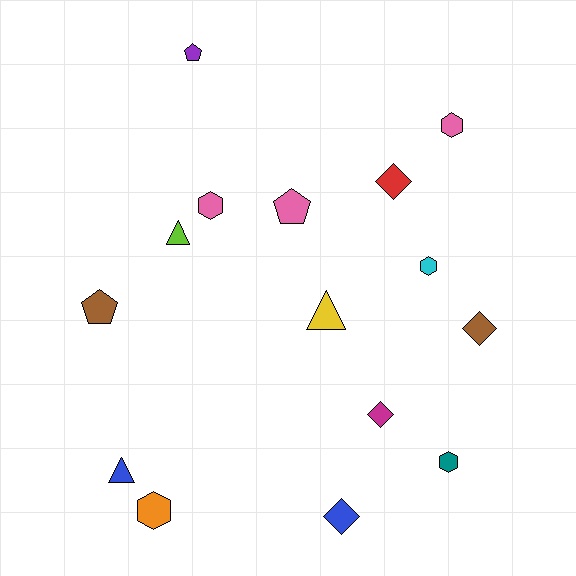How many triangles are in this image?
There are 3 triangles.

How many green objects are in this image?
There are no green objects.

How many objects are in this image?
There are 15 objects.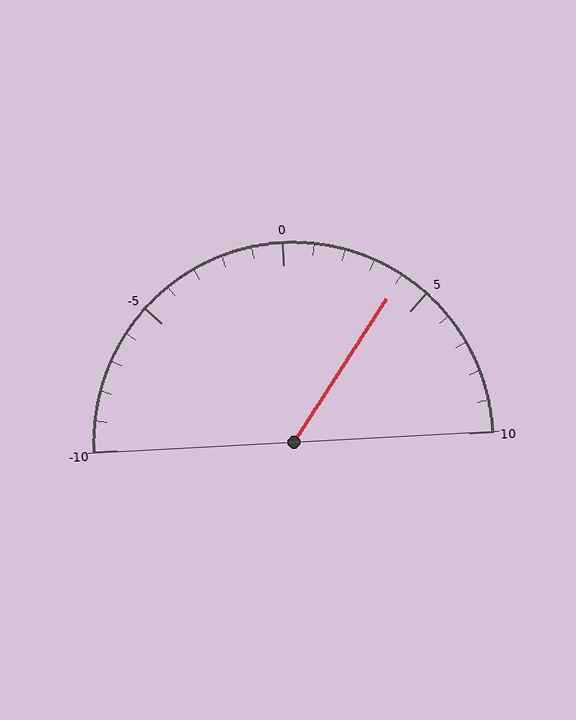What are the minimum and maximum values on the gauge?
The gauge ranges from -10 to 10.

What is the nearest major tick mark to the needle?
The nearest major tick mark is 5.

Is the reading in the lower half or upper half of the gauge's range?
The reading is in the upper half of the range (-10 to 10).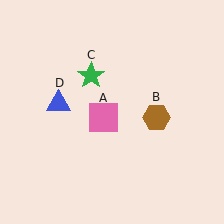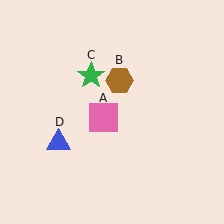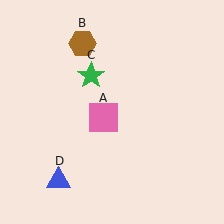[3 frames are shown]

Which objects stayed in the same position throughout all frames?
Pink square (object A) and green star (object C) remained stationary.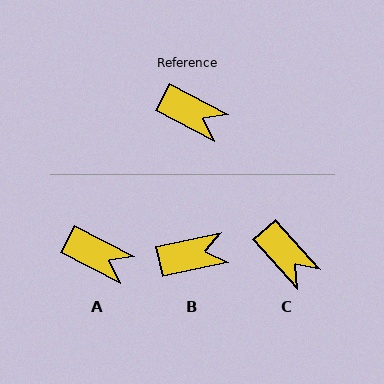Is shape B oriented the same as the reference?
No, it is off by about 39 degrees.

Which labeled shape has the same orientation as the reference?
A.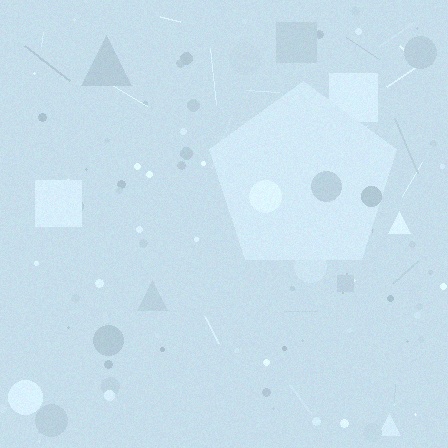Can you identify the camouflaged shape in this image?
The camouflaged shape is a pentagon.